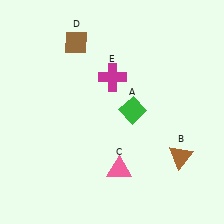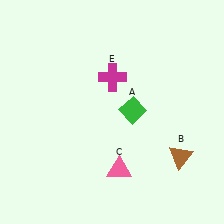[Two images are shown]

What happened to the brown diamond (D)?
The brown diamond (D) was removed in Image 2. It was in the top-left area of Image 1.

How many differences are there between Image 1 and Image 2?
There is 1 difference between the two images.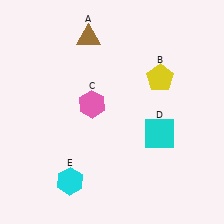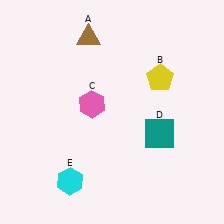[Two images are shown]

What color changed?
The square (D) changed from cyan in Image 1 to teal in Image 2.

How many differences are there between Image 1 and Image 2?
There is 1 difference between the two images.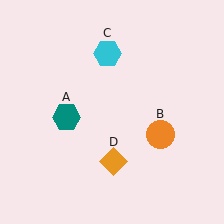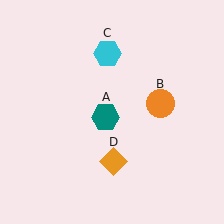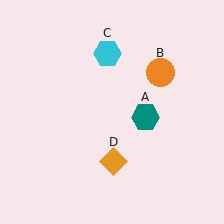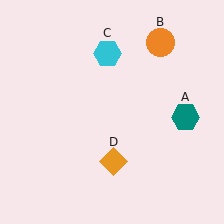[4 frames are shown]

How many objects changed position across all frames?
2 objects changed position: teal hexagon (object A), orange circle (object B).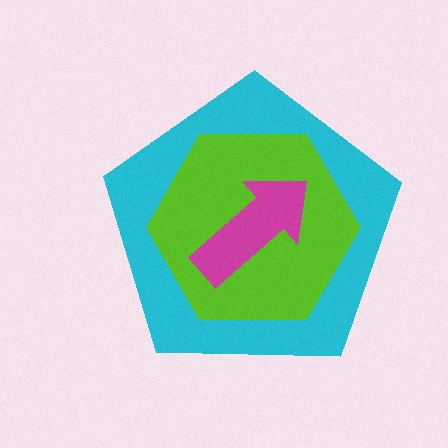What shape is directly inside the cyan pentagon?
The lime hexagon.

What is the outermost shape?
The cyan pentagon.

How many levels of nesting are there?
3.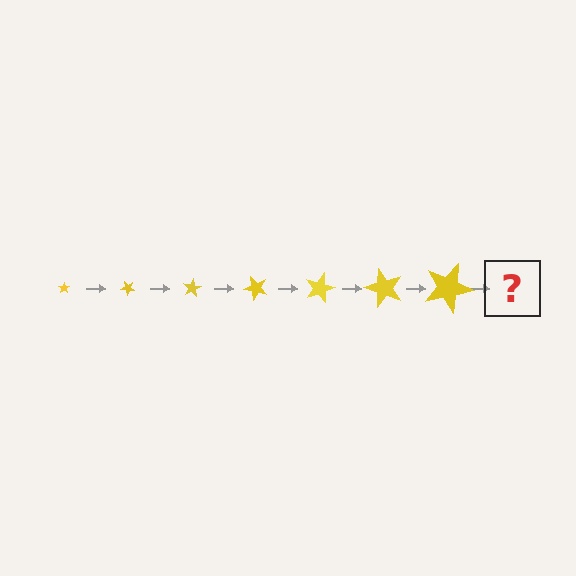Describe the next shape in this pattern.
It should be a star, larger than the previous one and rotated 280 degrees from the start.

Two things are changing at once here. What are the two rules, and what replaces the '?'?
The two rules are that the star grows larger each step and it rotates 40 degrees each step. The '?' should be a star, larger than the previous one and rotated 280 degrees from the start.